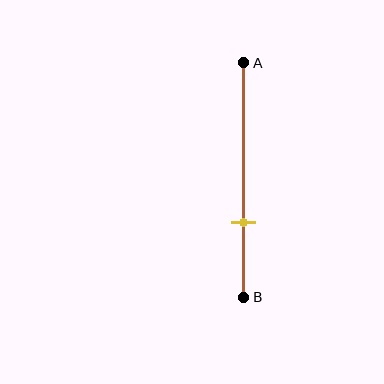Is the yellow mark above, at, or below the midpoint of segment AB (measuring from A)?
The yellow mark is below the midpoint of segment AB.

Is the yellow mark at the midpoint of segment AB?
No, the mark is at about 70% from A, not at the 50% midpoint.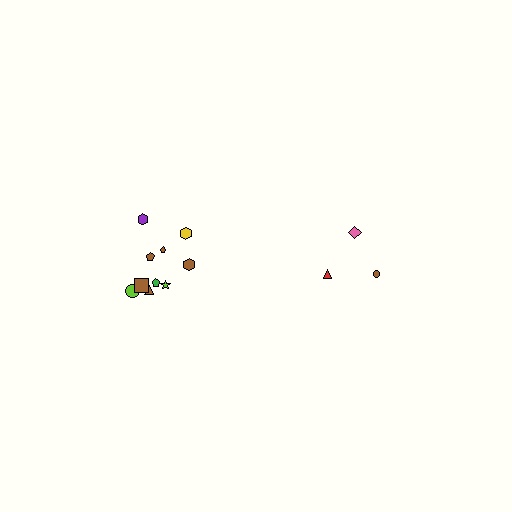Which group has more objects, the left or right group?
The left group.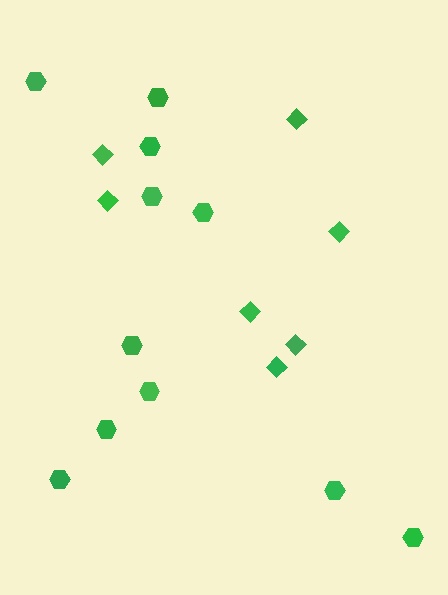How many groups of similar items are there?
There are 2 groups: one group of diamonds (7) and one group of hexagons (11).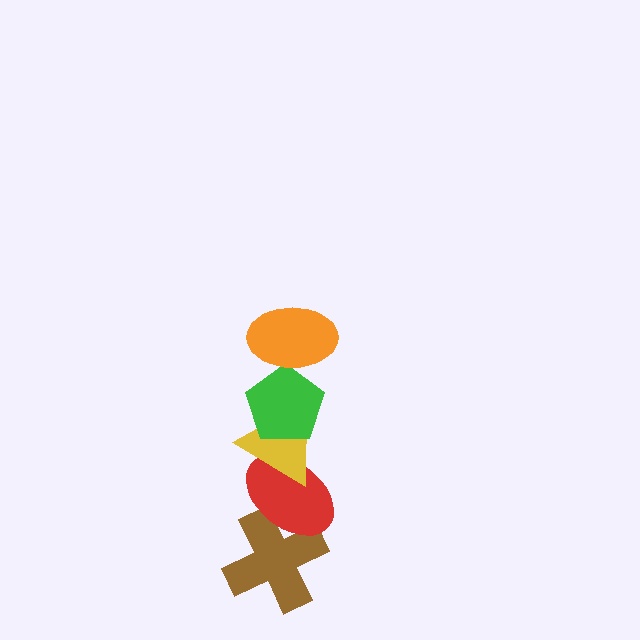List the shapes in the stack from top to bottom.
From top to bottom: the orange ellipse, the green pentagon, the yellow triangle, the red ellipse, the brown cross.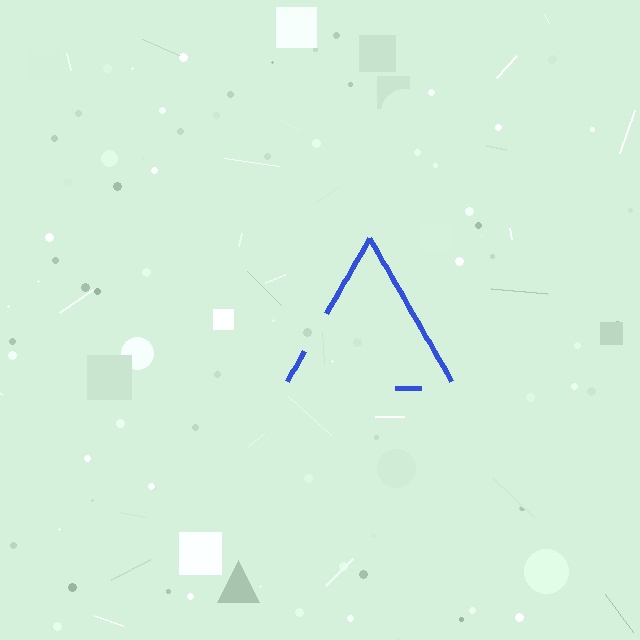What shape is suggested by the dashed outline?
The dashed outline suggests a triangle.